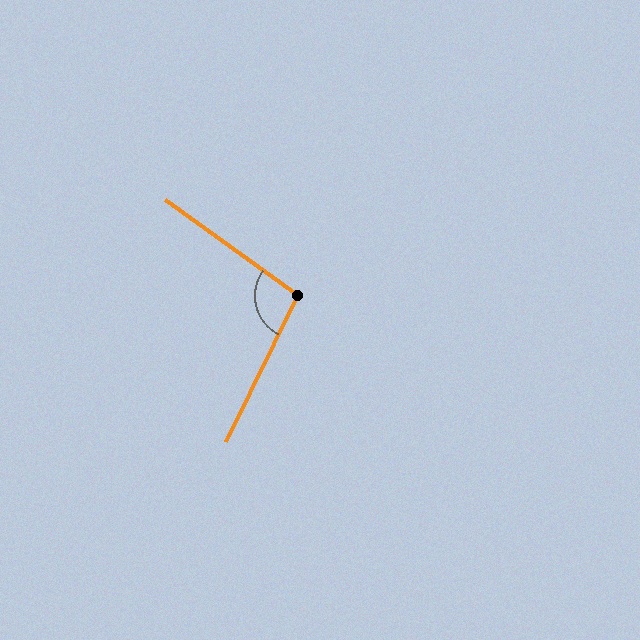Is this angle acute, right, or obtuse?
It is obtuse.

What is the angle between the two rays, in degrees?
Approximately 100 degrees.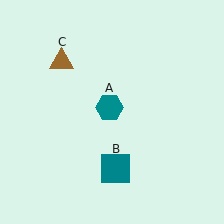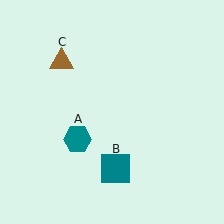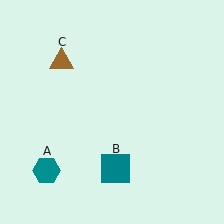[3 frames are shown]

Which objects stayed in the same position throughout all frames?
Teal square (object B) and brown triangle (object C) remained stationary.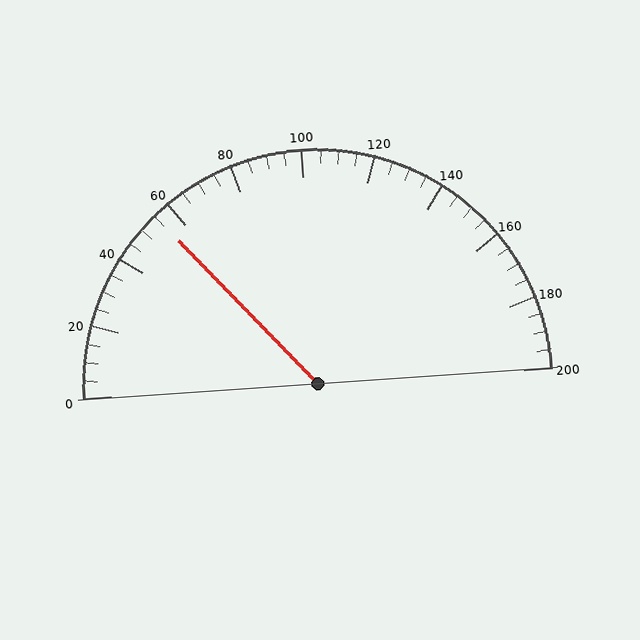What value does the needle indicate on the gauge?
The needle indicates approximately 55.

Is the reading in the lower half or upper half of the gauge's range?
The reading is in the lower half of the range (0 to 200).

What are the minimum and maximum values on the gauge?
The gauge ranges from 0 to 200.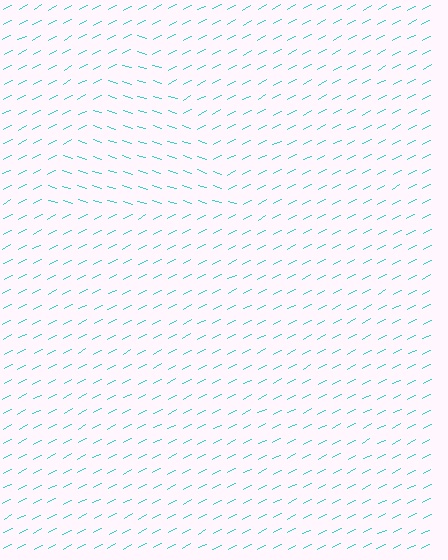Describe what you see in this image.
The image is filled with small cyan line segments. A triangle region in the image has lines oriented differently from the surrounding lines, creating a visible texture boundary.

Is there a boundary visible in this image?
Yes, there is a texture boundary formed by a change in line orientation.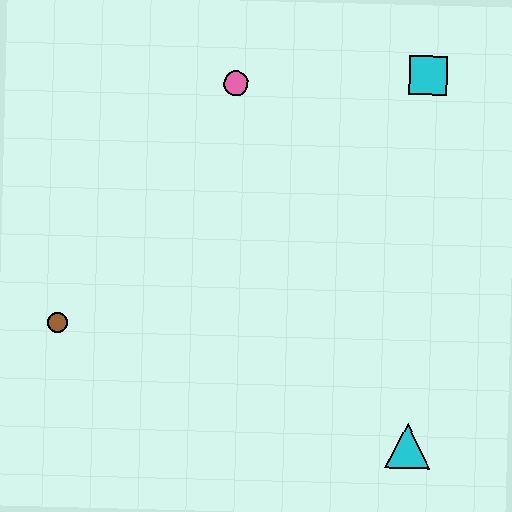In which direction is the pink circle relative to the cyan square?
The pink circle is to the left of the cyan square.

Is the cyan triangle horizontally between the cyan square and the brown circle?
Yes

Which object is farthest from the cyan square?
The brown circle is farthest from the cyan square.